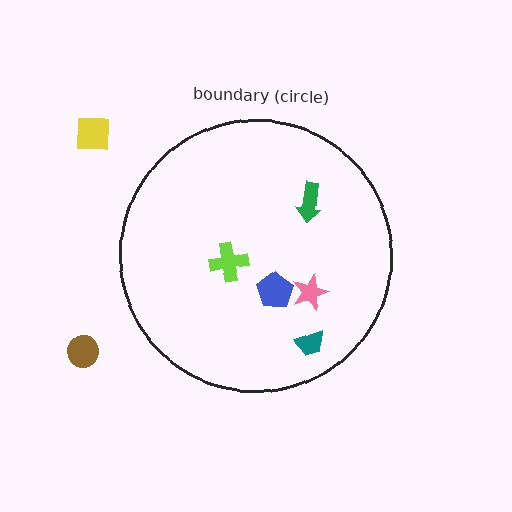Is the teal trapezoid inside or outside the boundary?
Inside.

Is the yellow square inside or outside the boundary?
Outside.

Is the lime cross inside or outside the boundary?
Inside.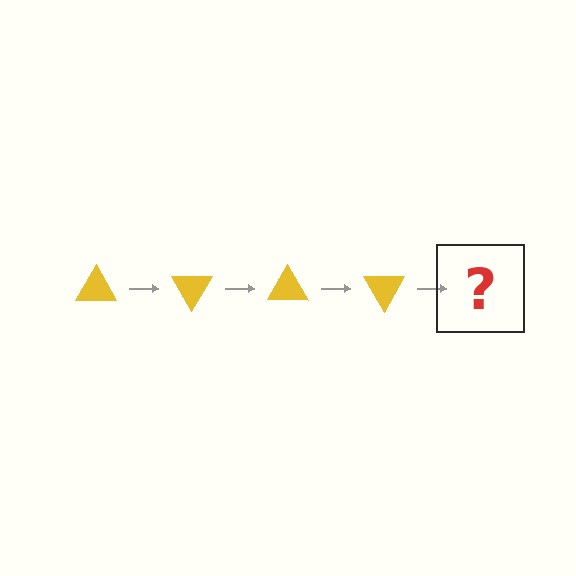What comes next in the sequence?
The next element should be a yellow triangle rotated 240 degrees.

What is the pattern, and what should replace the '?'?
The pattern is that the triangle rotates 60 degrees each step. The '?' should be a yellow triangle rotated 240 degrees.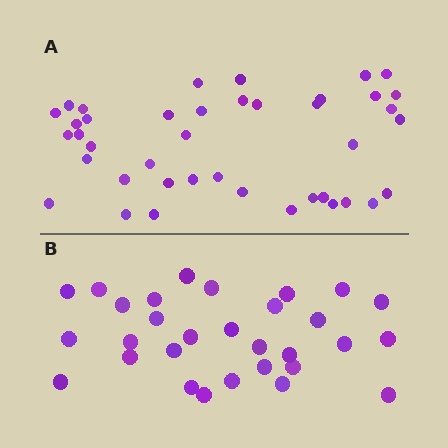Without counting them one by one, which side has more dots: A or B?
Region A (the top region) has more dots.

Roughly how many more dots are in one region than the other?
Region A has roughly 12 or so more dots than region B.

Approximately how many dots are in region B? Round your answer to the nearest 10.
About 30 dots.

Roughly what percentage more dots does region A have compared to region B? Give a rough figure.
About 35% more.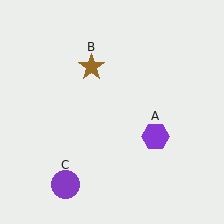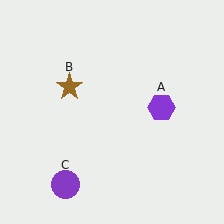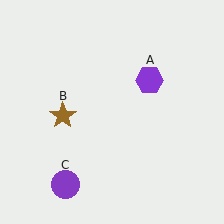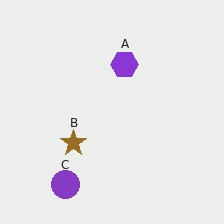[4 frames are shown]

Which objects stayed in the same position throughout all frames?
Purple circle (object C) remained stationary.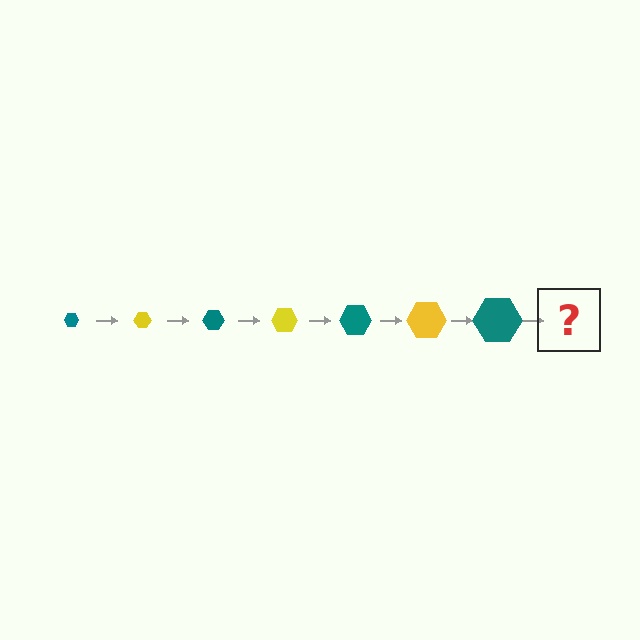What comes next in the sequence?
The next element should be a yellow hexagon, larger than the previous one.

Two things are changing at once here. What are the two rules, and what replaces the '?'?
The two rules are that the hexagon grows larger each step and the color cycles through teal and yellow. The '?' should be a yellow hexagon, larger than the previous one.